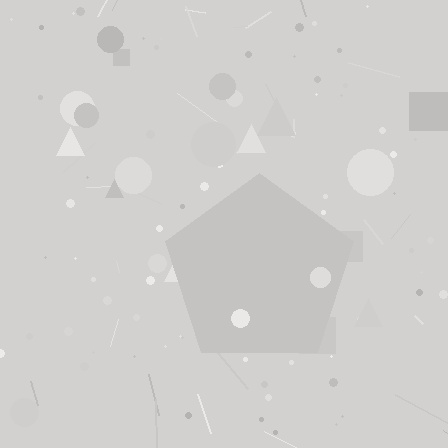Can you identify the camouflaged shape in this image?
The camouflaged shape is a pentagon.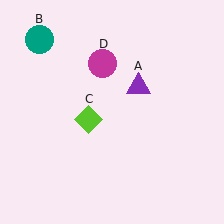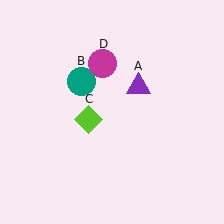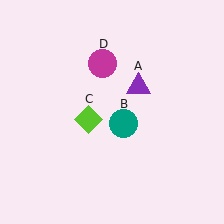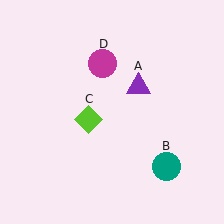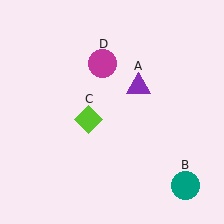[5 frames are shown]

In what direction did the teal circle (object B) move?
The teal circle (object B) moved down and to the right.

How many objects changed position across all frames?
1 object changed position: teal circle (object B).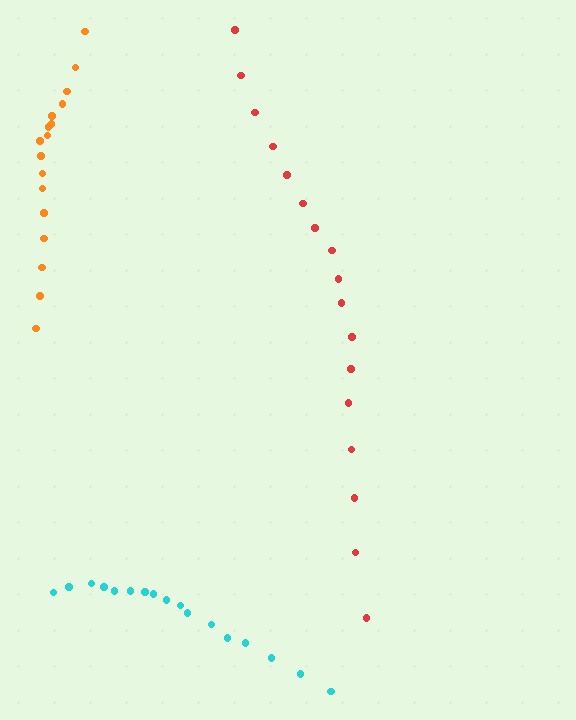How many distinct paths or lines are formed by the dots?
There are 3 distinct paths.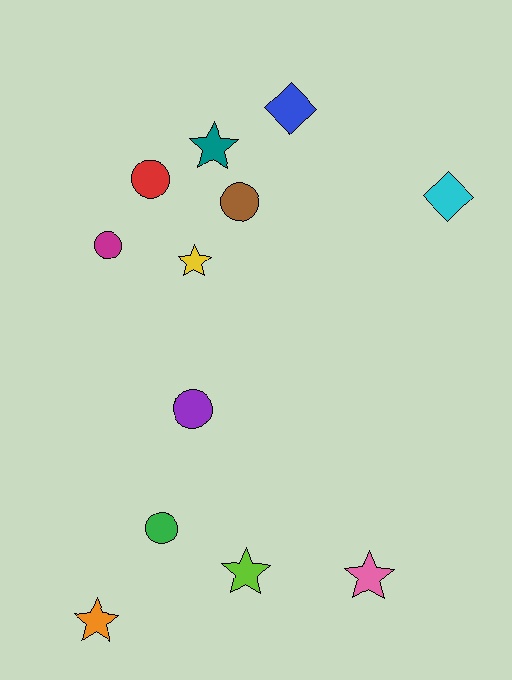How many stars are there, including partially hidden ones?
There are 5 stars.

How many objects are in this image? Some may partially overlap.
There are 12 objects.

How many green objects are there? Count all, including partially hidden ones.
There is 1 green object.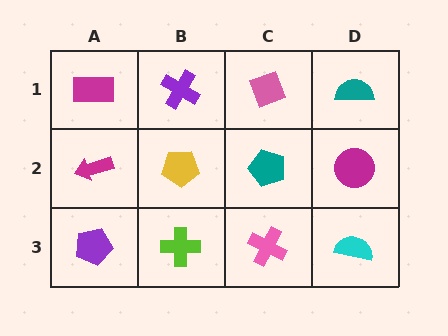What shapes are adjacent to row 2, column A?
A magenta rectangle (row 1, column A), a purple pentagon (row 3, column A), a yellow pentagon (row 2, column B).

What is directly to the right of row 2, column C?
A magenta circle.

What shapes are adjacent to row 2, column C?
A pink diamond (row 1, column C), a pink cross (row 3, column C), a yellow pentagon (row 2, column B), a magenta circle (row 2, column D).